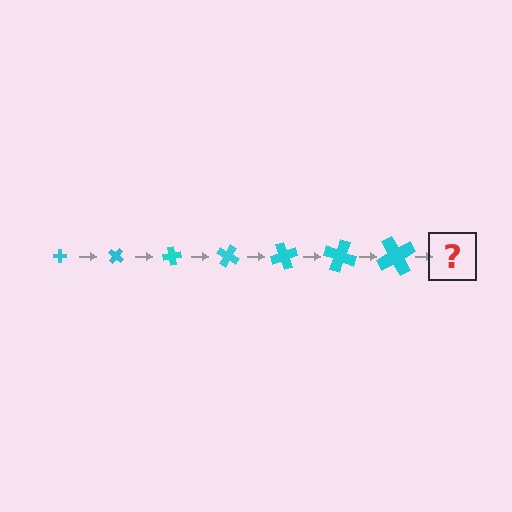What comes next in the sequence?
The next element should be a cross, larger than the previous one and rotated 280 degrees from the start.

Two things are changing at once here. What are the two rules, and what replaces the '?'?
The two rules are that the cross grows larger each step and it rotates 40 degrees each step. The '?' should be a cross, larger than the previous one and rotated 280 degrees from the start.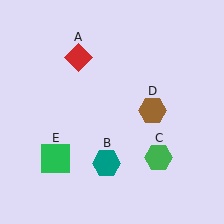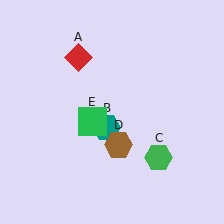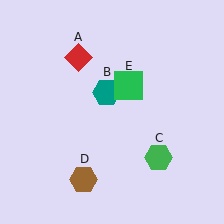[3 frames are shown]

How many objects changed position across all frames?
3 objects changed position: teal hexagon (object B), brown hexagon (object D), green square (object E).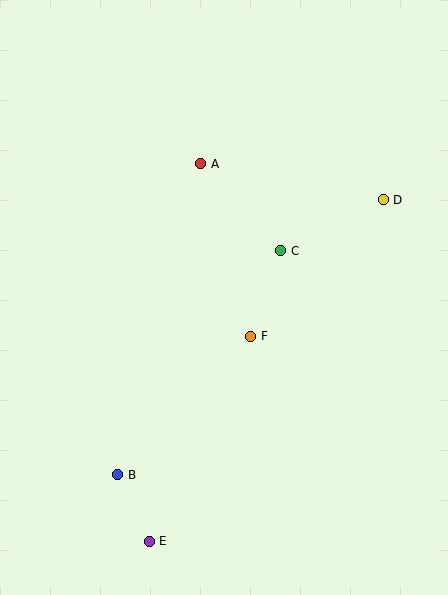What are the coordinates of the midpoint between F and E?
The midpoint between F and E is at (200, 439).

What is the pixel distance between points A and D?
The distance between A and D is 186 pixels.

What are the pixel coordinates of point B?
Point B is at (118, 475).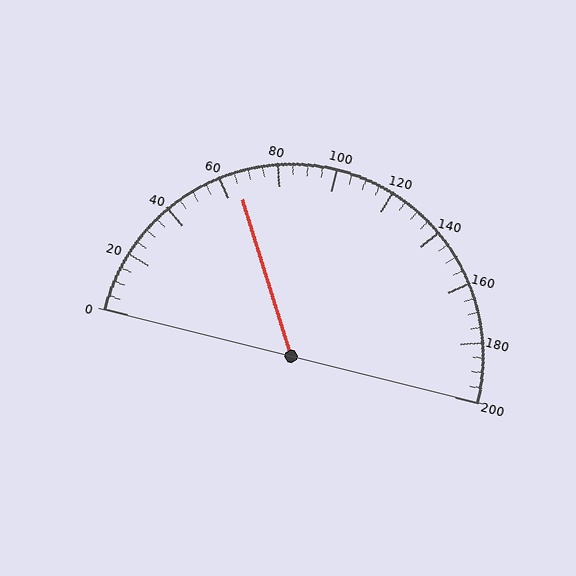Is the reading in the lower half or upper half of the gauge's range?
The reading is in the lower half of the range (0 to 200).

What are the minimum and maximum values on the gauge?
The gauge ranges from 0 to 200.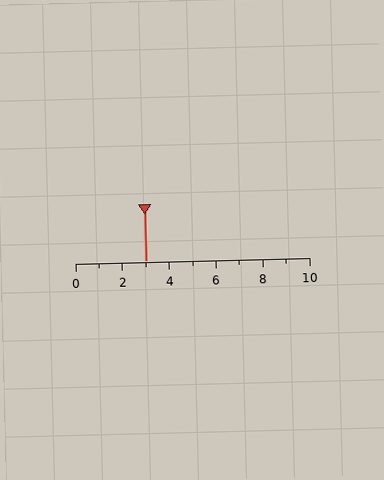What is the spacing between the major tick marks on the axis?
The major ticks are spaced 2 apart.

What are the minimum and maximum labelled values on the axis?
The axis runs from 0 to 10.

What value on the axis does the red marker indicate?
The marker indicates approximately 3.